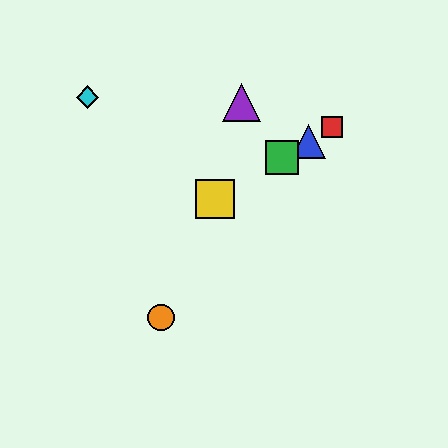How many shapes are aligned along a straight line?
4 shapes (the red square, the blue triangle, the green square, the yellow square) are aligned along a straight line.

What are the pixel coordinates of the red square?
The red square is at (332, 127).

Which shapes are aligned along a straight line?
The red square, the blue triangle, the green square, the yellow square are aligned along a straight line.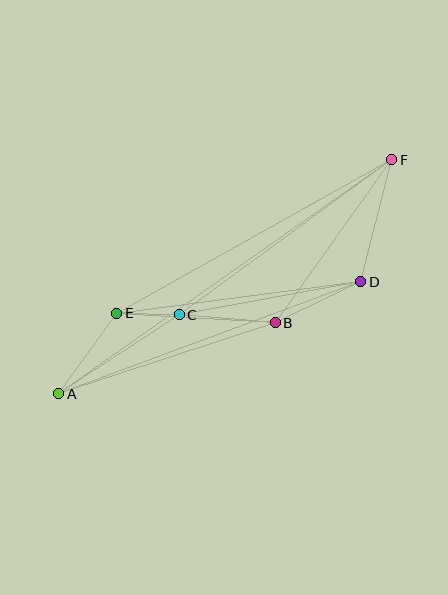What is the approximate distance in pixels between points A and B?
The distance between A and B is approximately 228 pixels.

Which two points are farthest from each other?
Points A and F are farthest from each other.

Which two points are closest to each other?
Points C and E are closest to each other.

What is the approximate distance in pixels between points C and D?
The distance between C and D is approximately 185 pixels.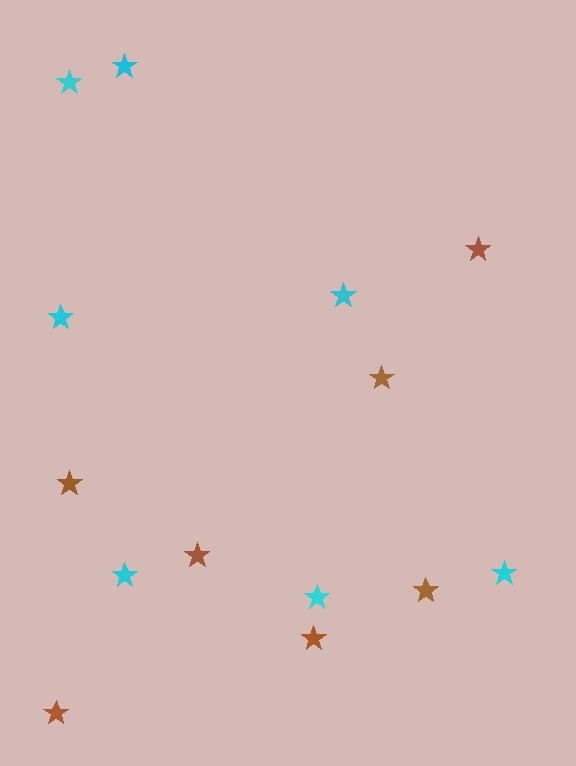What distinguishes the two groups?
There are 2 groups: one group of brown stars (7) and one group of cyan stars (7).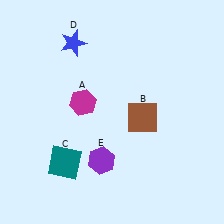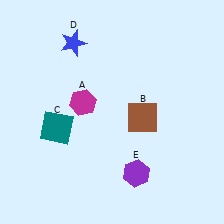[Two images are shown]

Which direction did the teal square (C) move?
The teal square (C) moved up.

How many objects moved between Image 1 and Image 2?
2 objects moved between the two images.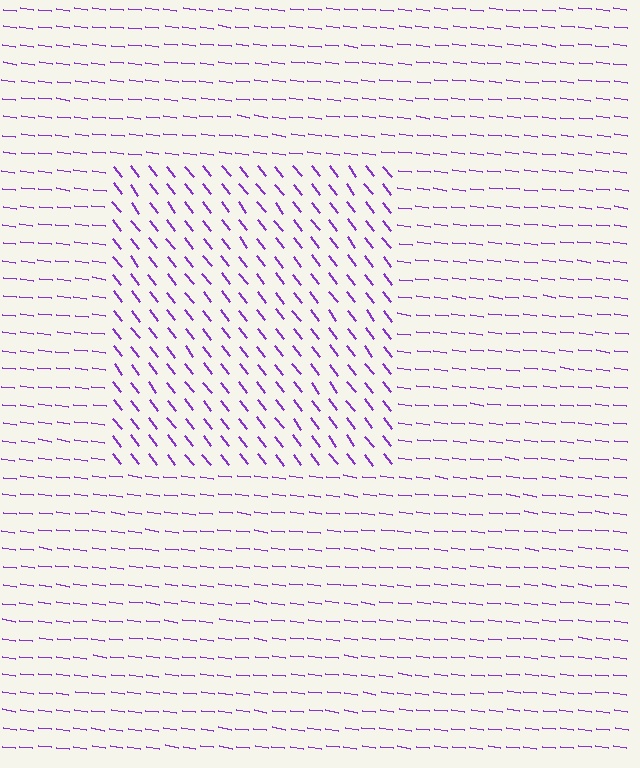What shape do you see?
I see a rectangle.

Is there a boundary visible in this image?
Yes, there is a texture boundary formed by a change in line orientation.